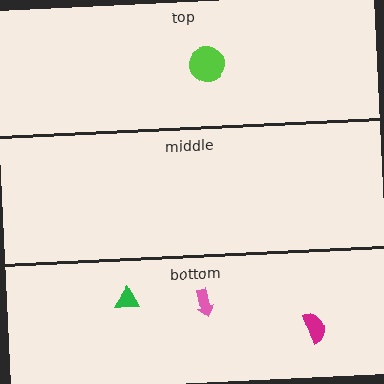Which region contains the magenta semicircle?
The bottom region.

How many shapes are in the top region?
1.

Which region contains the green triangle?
The bottom region.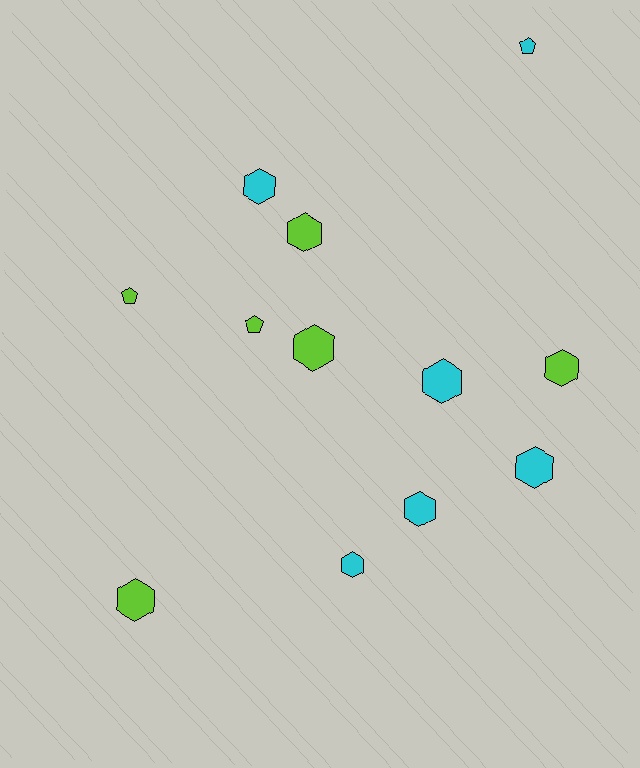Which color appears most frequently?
Cyan, with 6 objects.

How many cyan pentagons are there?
There is 1 cyan pentagon.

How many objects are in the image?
There are 12 objects.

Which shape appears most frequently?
Hexagon, with 9 objects.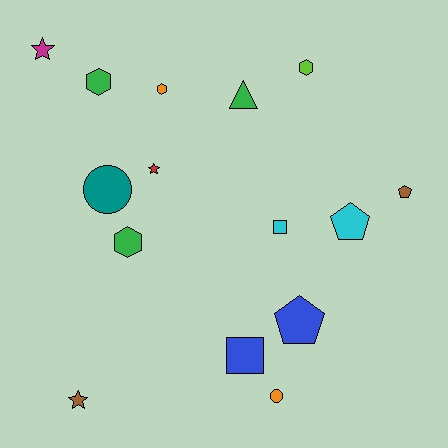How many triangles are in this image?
There is 1 triangle.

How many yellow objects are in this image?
There are no yellow objects.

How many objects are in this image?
There are 15 objects.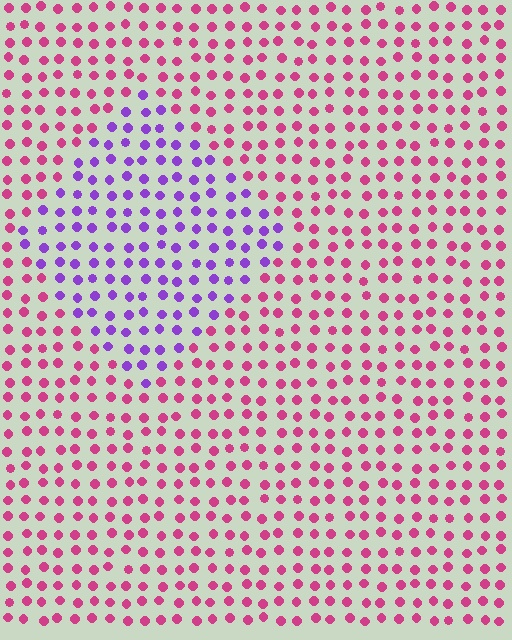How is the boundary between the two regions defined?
The boundary is defined purely by a slight shift in hue (about 57 degrees). Spacing, size, and orientation are identical on both sides.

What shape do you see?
I see a diamond.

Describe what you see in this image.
The image is filled with small magenta elements in a uniform arrangement. A diamond-shaped region is visible where the elements are tinted to a slightly different hue, forming a subtle color boundary.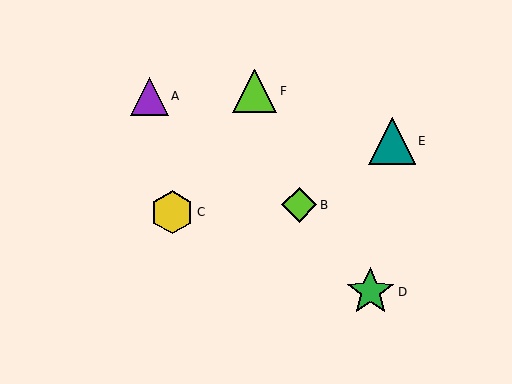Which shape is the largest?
The green star (labeled D) is the largest.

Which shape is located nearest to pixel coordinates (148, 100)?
The purple triangle (labeled A) at (149, 96) is nearest to that location.